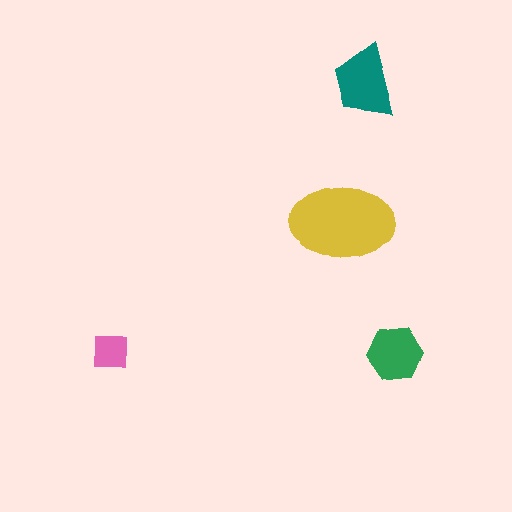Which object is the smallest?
The pink square.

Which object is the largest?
The yellow ellipse.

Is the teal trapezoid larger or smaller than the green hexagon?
Larger.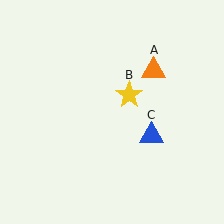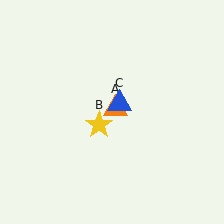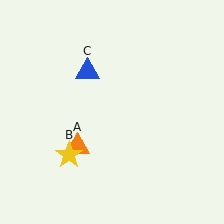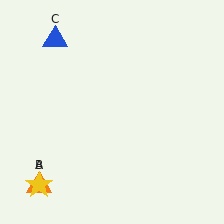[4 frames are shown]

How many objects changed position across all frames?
3 objects changed position: orange triangle (object A), yellow star (object B), blue triangle (object C).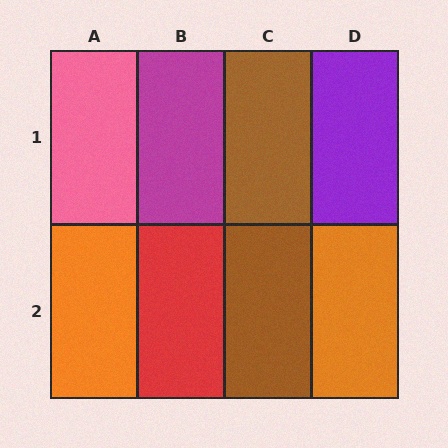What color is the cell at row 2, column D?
Orange.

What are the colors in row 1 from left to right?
Pink, magenta, brown, purple.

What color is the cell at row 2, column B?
Red.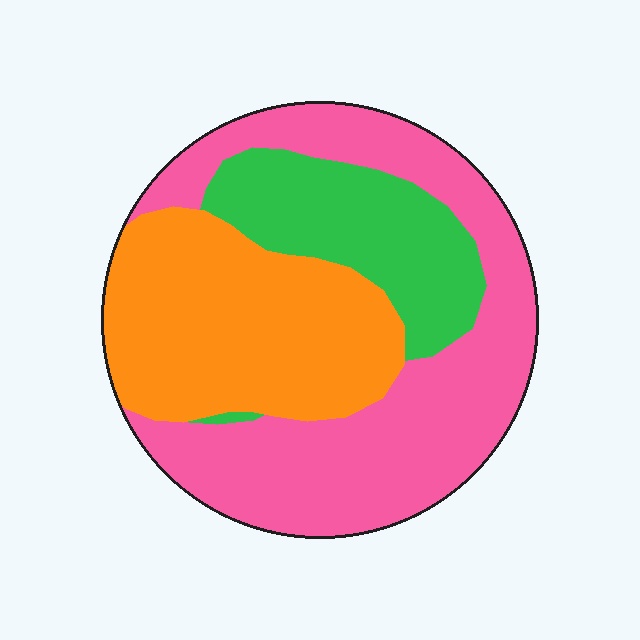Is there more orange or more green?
Orange.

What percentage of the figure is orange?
Orange takes up between a third and a half of the figure.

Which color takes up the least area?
Green, at roughly 20%.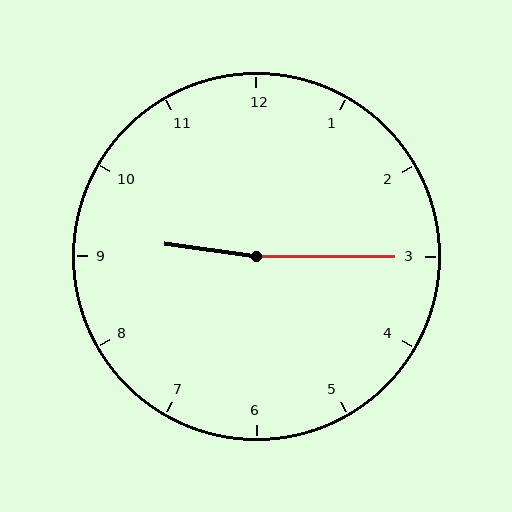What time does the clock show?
9:15.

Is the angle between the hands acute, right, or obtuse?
It is obtuse.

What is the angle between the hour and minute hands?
Approximately 172 degrees.